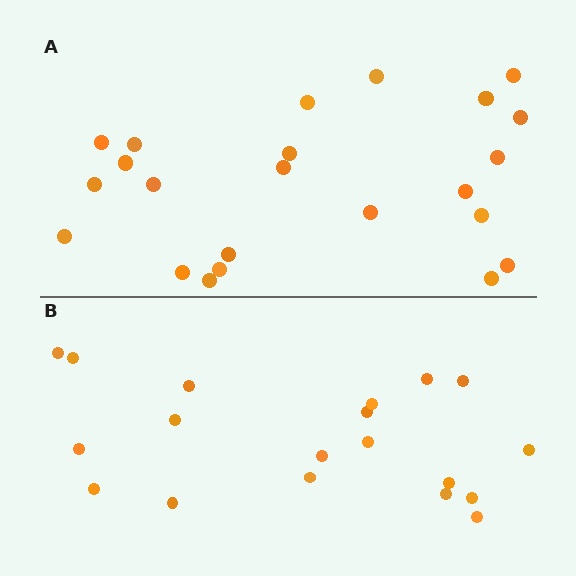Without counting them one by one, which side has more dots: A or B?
Region A (the top region) has more dots.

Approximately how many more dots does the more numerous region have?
Region A has about 4 more dots than region B.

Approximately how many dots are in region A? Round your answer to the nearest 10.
About 20 dots. (The exact count is 23, which rounds to 20.)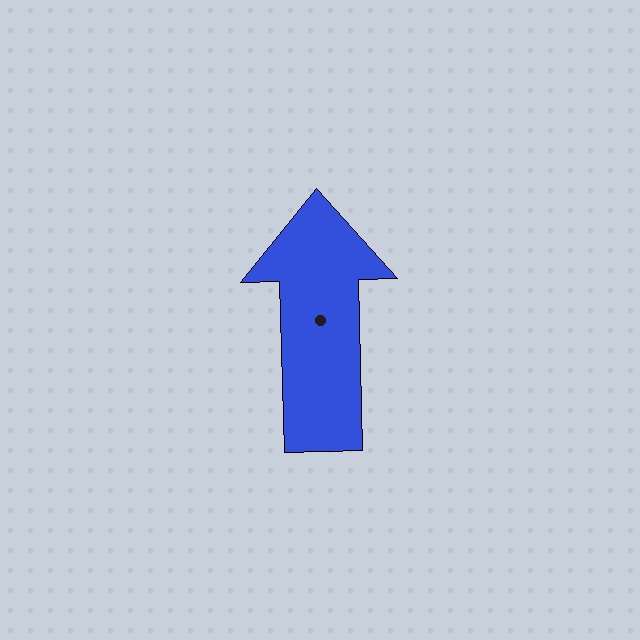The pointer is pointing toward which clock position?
Roughly 12 o'clock.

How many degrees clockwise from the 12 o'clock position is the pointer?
Approximately 359 degrees.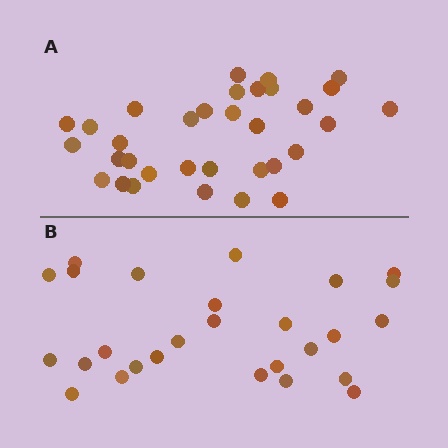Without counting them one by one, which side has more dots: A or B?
Region A (the top region) has more dots.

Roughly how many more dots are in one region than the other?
Region A has about 6 more dots than region B.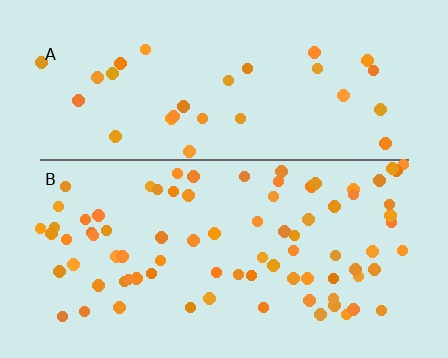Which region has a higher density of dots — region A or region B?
B (the bottom).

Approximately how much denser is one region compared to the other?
Approximately 2.7× — region B over region A.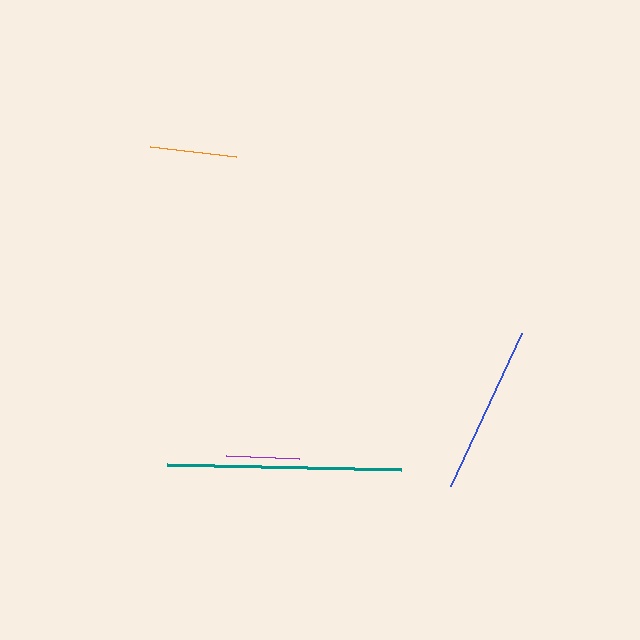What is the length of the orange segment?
The orange segment is approximately 87 pixels long.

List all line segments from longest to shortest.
From longest to shortest: teal, blue, orange, purple.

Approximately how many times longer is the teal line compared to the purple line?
The teal line is approximately 3.2 times the length of the purple line.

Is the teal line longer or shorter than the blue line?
The teal line is longer than the blue line.